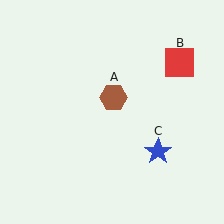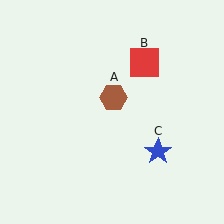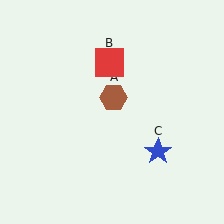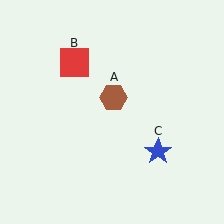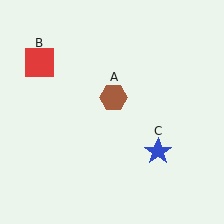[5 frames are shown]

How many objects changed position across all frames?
1 object changed position: red square (object B).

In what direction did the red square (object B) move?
The red square (object B) moved left.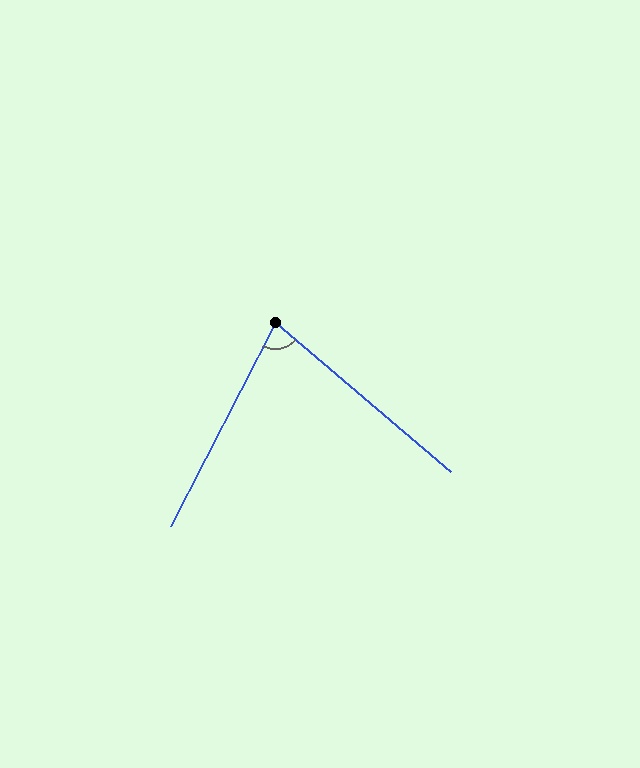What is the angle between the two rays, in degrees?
Approximately 77 degrees.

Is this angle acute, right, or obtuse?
It is acute.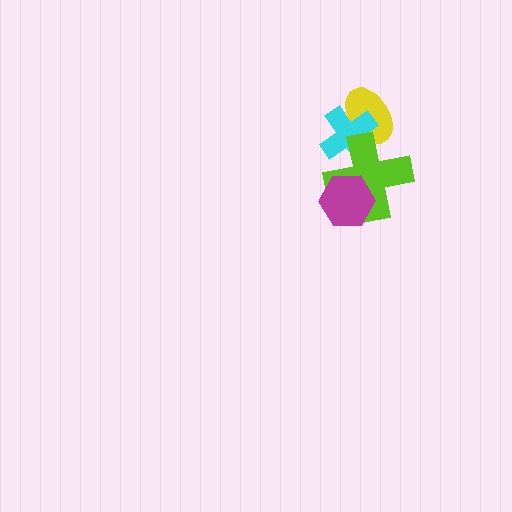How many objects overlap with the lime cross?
3 objects overlap with the lime cross.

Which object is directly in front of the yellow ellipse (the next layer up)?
The cyan cross is directly in front of the yellow ellipse.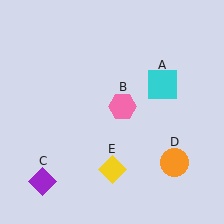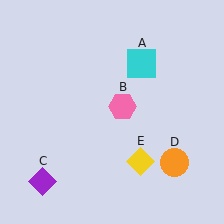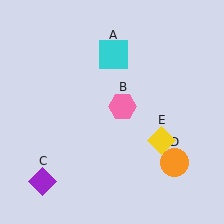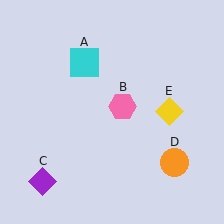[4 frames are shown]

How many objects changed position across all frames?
2 objects changed position: cyan square (object A), yellow diamond (object E).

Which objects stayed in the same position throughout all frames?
Pink hexagon (object B) and purple diamond (object C) and orange circle (object D) remained stationary.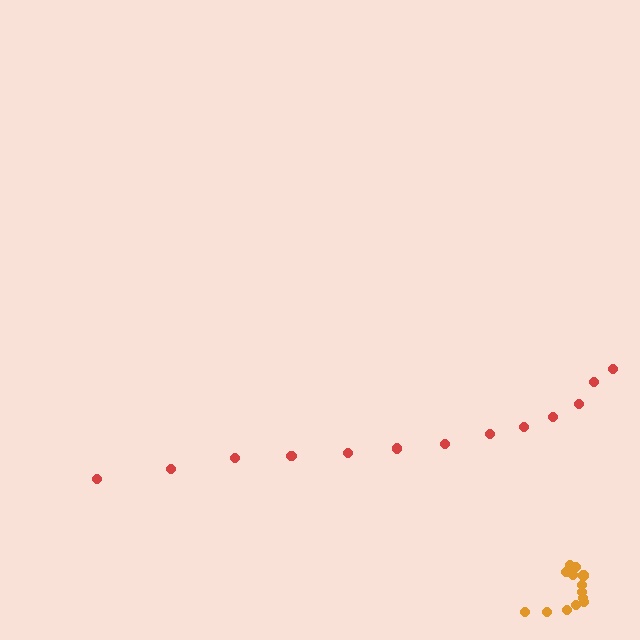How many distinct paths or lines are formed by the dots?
There are 2 distinct paths.